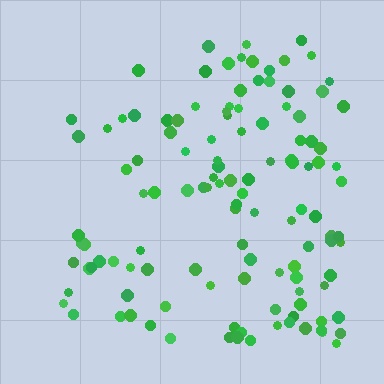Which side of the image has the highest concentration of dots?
The right.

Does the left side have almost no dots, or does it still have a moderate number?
Still a moderate number, just noticeably fewer than the right.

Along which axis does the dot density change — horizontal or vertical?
Horizontal.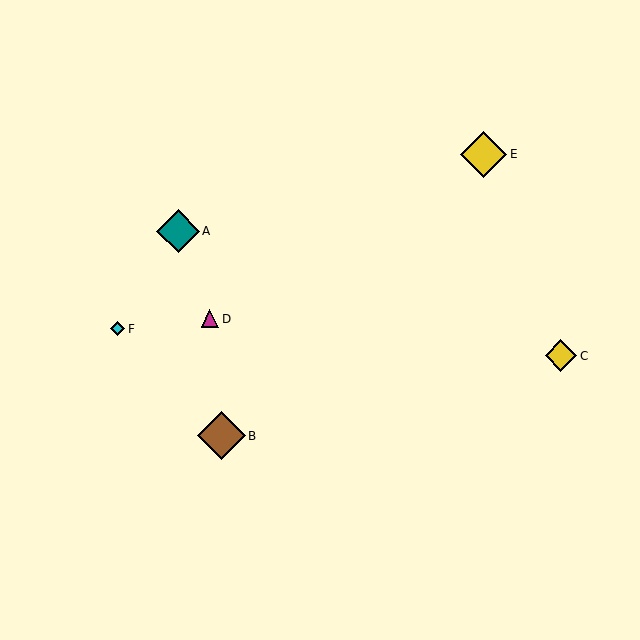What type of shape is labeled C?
Shape C is a yellow diamond.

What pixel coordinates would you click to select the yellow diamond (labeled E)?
Click at (483, 154) to select the yellow diamond E.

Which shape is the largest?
The brown diamond (labeled B) is the largest.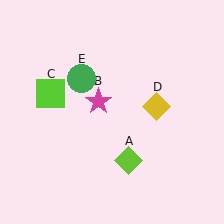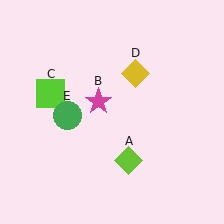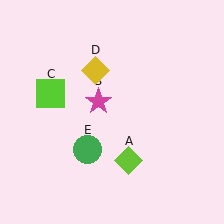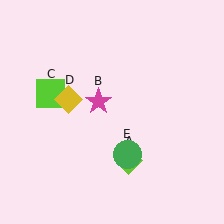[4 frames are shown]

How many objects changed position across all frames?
2 objects changed position: yellow diamond (object D), green circle (object E).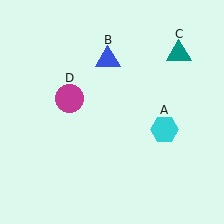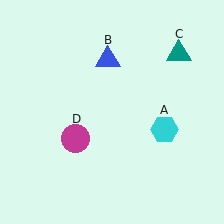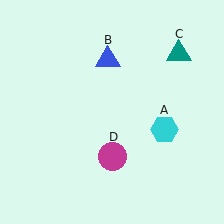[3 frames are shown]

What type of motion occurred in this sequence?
The magenta circle (object D) rotated counterclockwise around the center of the scene.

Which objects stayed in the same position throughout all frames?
Cyan hexagon (object A) and blue triangle (object B) and teal triangle (object C) remained stationary.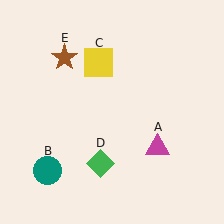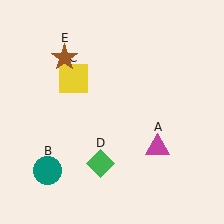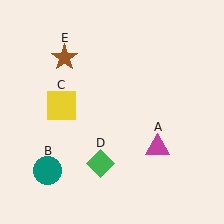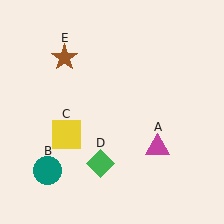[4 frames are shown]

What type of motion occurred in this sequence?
The yellow square (object C) rotated counterclockwise around the center of the scene.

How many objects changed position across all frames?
1 object changed position: yellow square (object C).